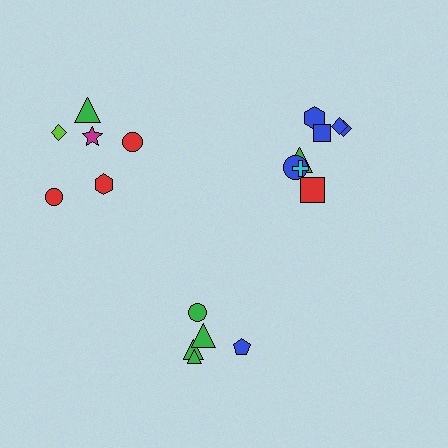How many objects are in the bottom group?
There are 5 objects.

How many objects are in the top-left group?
There are 6 objects.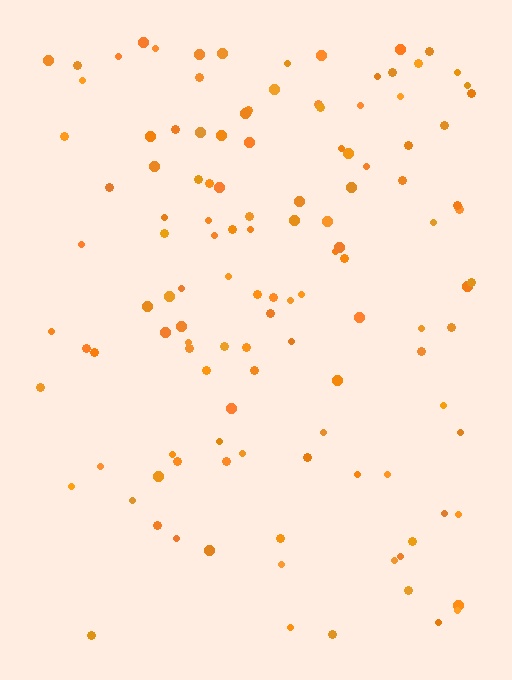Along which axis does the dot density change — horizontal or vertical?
Vertical.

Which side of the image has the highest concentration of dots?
The top.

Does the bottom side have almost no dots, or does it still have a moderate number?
Still a moderate number, just noticeably fewer than the top.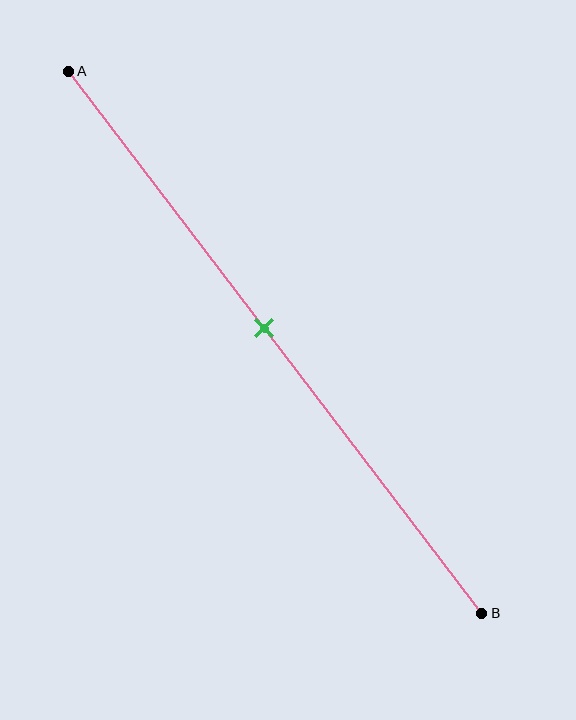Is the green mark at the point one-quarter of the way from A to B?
No, the mark is at about 45% from A, not at the 25% one-quarter point.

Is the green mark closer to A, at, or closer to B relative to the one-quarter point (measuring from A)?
The green mark is closer to point B than the one-quarter point of segment AB.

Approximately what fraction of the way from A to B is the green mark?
The green mark is approximately 45% of the way from A to B.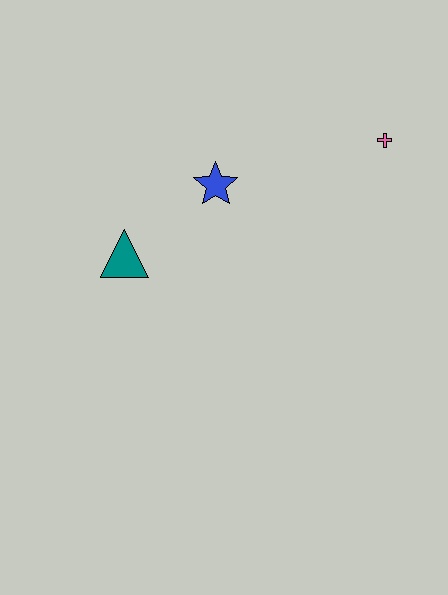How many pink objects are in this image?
There is 1 pink object.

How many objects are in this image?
There are 3 objects.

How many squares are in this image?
There are no squares.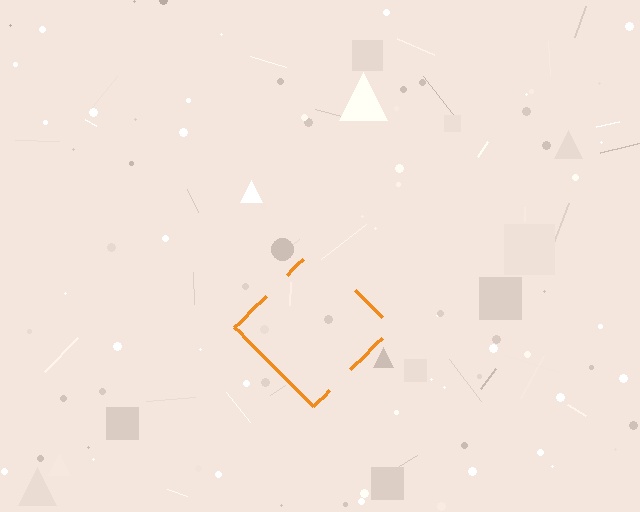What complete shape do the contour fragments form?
The contour fragments form a diamond.